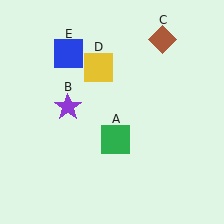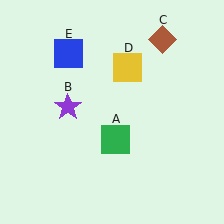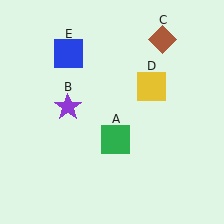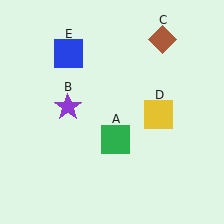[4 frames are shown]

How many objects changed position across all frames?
1 object changed position: yellow square (object D).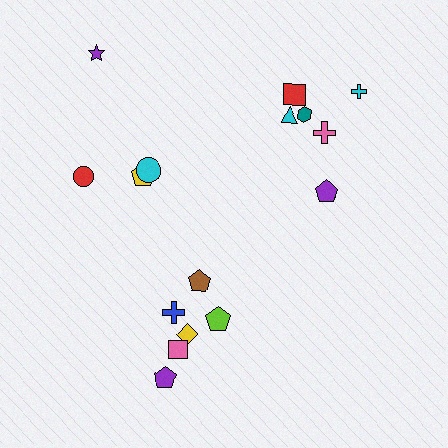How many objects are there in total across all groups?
There are 16 objects.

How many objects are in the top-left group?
There are 4 objects.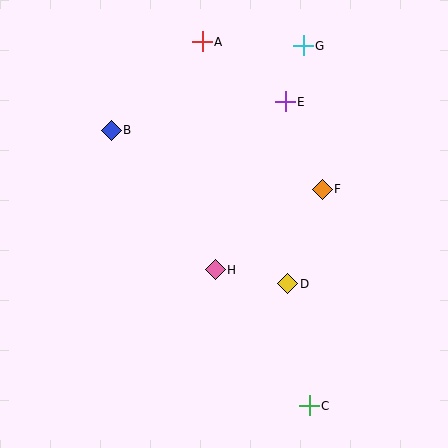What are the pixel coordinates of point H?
Point H is at (215, 270).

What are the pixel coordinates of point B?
Point B is at (111, 130).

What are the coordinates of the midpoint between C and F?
The midpoint between C and F is at (316, 298).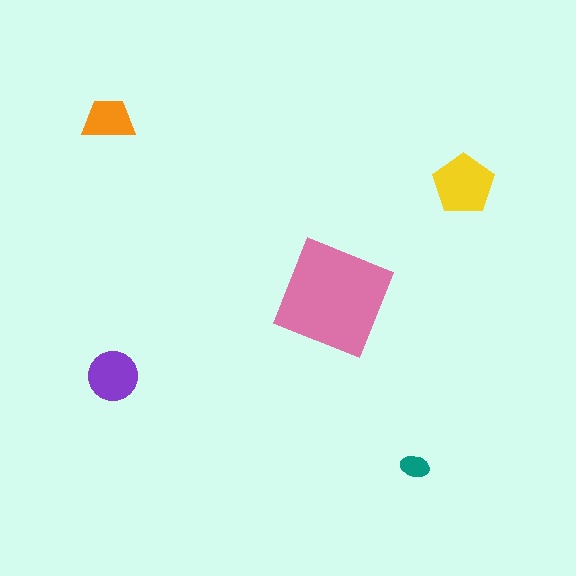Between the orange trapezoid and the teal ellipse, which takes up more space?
The orange trapezoid.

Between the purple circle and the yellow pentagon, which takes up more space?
The yellow pentagon.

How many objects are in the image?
There are 5 objects in the image.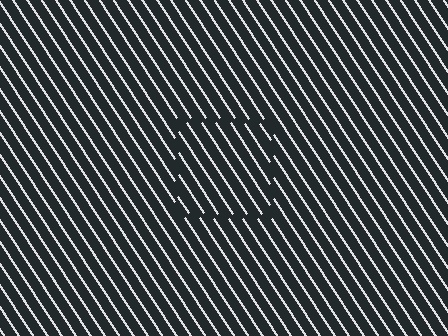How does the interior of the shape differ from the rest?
The interior of the shape contains the same grating, shifted by half a period — the contour is defined by the phase discontinuity where line-ends from the inner and outer gratings abut.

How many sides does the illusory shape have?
4 sides — the line-ends trace a square.